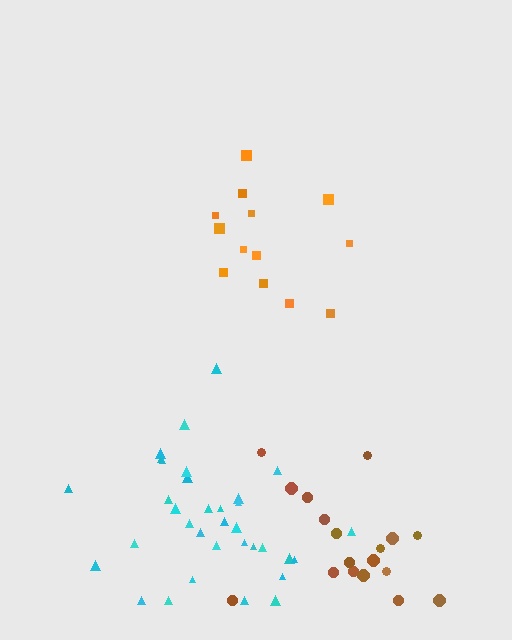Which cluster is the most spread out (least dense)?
Orange.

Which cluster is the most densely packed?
Cyan.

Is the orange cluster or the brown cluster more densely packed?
Brown.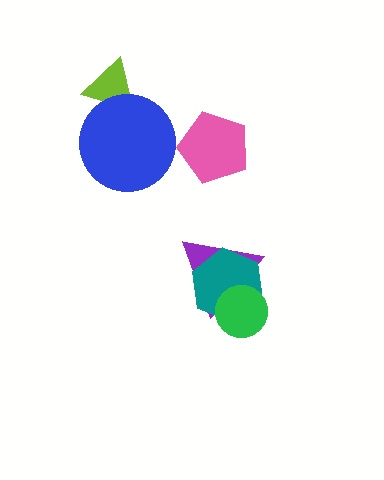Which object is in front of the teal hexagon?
The green circle is in front of the teal hexagon.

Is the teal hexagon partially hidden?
Yes, it is partially covered by another shape.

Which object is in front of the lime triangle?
The blue circle is in front of the lime triangle.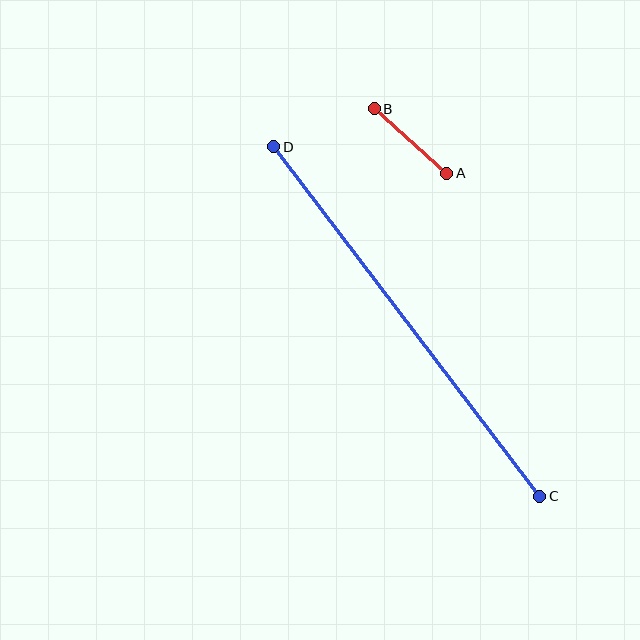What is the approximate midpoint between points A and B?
The midpoint is at approximately (411, 141) pixels.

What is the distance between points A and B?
The distance is approximately 97 pixels.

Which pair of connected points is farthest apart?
Points C and D are farthest apart.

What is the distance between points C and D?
The distance is approximately 439 pixels.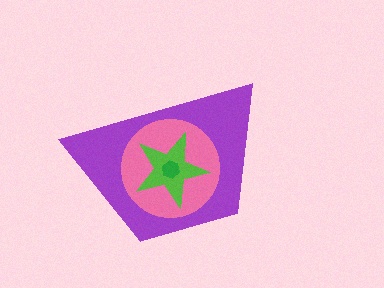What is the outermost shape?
The purple trapezoid.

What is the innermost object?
The green hexagon.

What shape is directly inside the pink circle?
The lime star.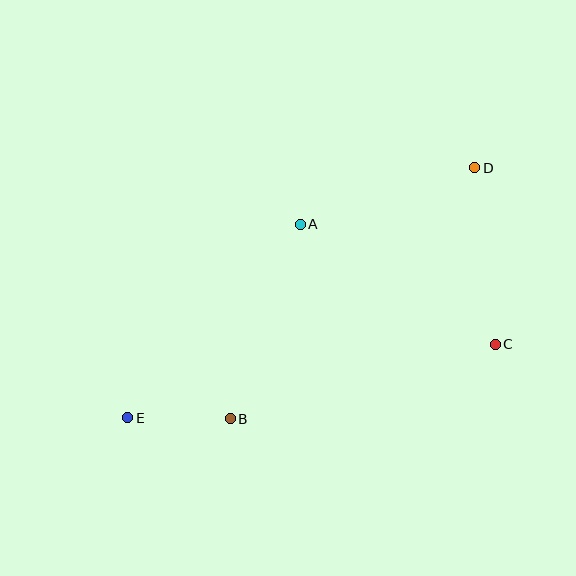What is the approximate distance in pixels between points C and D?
The distance between C and D is approximately 178 pixels.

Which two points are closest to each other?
Points B and E are closest to each other.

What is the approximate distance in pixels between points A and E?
The distance between A and E is approximately 259 pixels.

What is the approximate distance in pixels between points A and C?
The distance between A and C is approximately 229 pixels.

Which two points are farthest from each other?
Points D and E are farthest from each other.